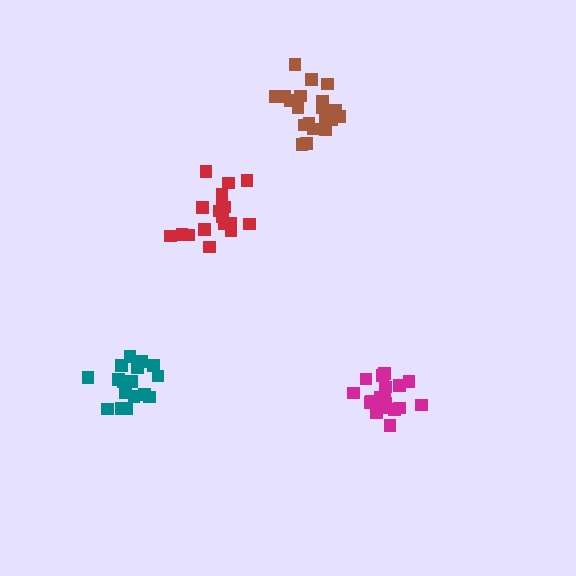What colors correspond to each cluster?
The clusters are colored: red, magenta, teal, brown.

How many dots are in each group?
Group 1: 19 dots, Group 2: 20 dots, Group 3: 18 dots, Group 4: 20 dots (77 total).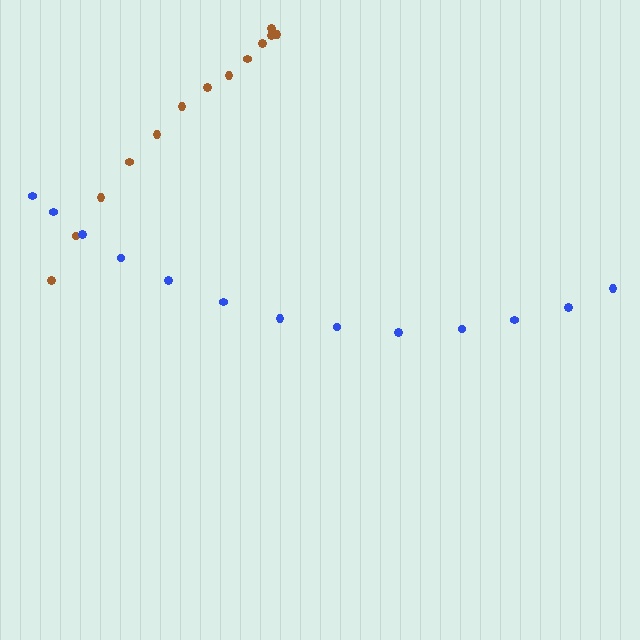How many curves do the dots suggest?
There are 2 distinct paths.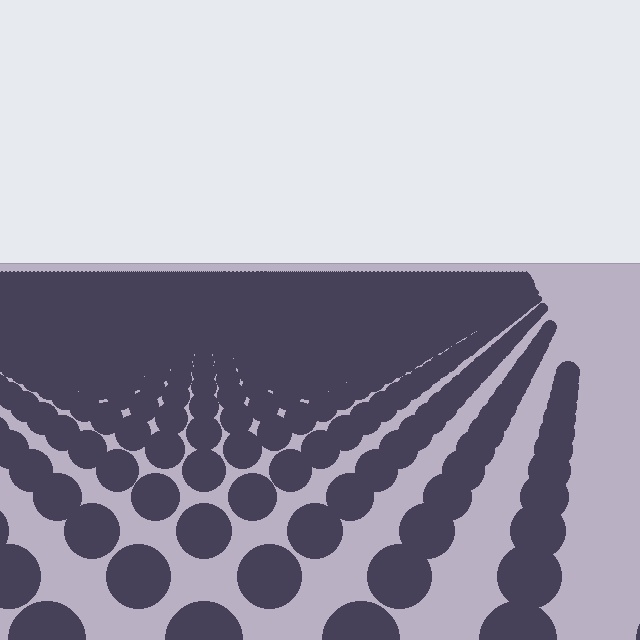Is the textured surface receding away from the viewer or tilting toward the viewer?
The surface is receding away from the viewer. Texture elements get smaller and denser toward the top.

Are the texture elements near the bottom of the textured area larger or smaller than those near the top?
Larger. Near the bottom, elements are closer to the viewer and appear at a bigger on-screen size.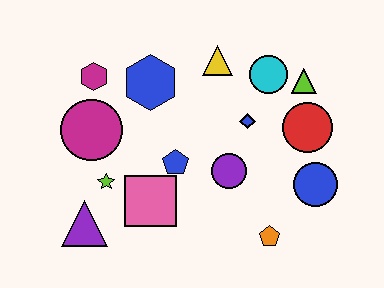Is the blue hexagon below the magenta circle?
No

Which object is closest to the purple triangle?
The lime star is closest to the purple triangle.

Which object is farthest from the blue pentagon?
The lime triangle is farthest from the blue pentagon.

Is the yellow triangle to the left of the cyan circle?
Yes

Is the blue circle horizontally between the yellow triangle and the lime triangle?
No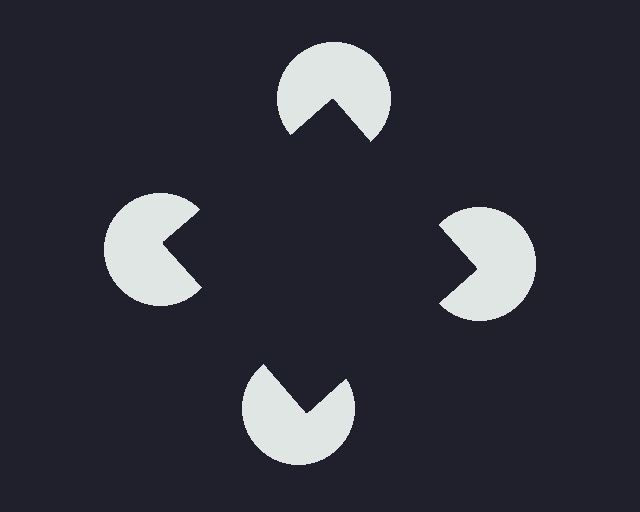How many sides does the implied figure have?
4 sides.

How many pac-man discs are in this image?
There are 4 — one at each vertex of the illusory square.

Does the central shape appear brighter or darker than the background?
It typically appears slightly darker than the background, even though no actual brightness change is drawn.